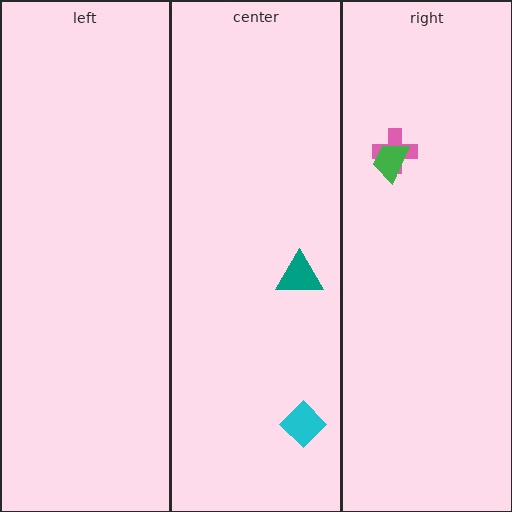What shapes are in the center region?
The teal triangle, the cyan diamond.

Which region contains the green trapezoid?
The right region.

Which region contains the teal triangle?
The center region.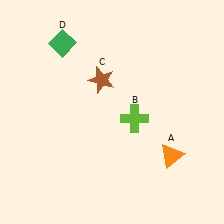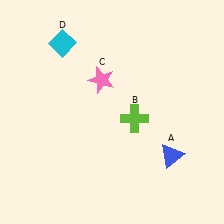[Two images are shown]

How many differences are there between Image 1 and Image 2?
There are 3 differences between the two images.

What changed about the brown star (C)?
In Image 1, C is brown. In Image 2, it changed to pink.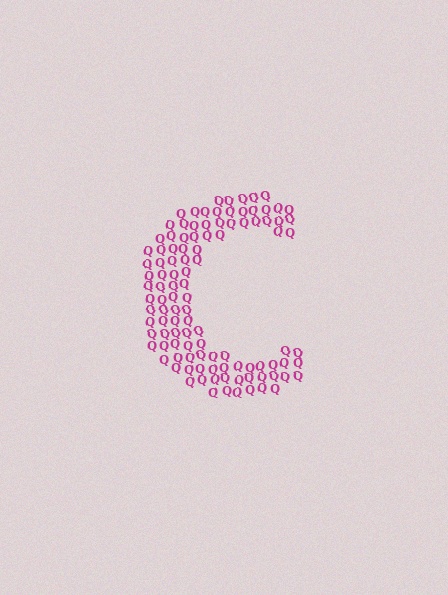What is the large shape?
The large shape is the letter C.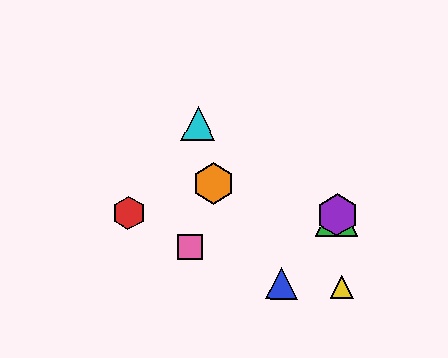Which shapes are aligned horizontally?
The red hexagon, the green triangle, the purple hexagon are aligned horizontally.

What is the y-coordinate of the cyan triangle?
The cyan triangle is at y≈123.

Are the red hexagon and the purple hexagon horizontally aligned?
Yes, both are at y≈213.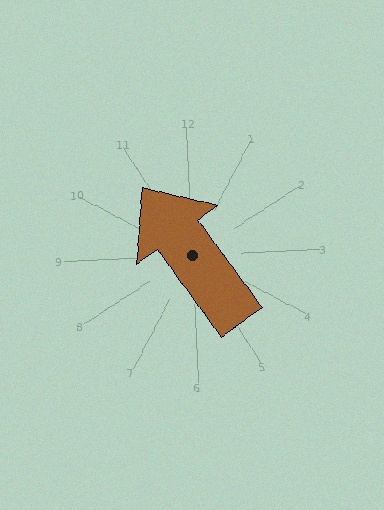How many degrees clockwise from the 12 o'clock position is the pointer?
Approximately 326 degrees.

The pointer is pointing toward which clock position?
Roughly 11 o'clock.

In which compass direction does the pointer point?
Northwest.